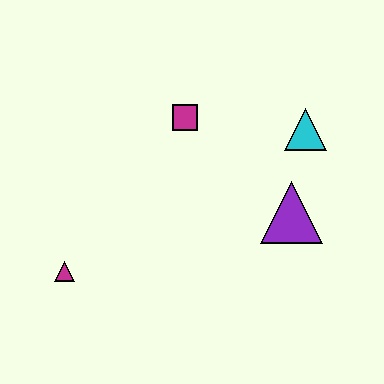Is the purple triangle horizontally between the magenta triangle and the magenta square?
No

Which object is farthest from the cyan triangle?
The magenta triangle is farthest from the cyan triangle.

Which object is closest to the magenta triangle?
The magenta square is closest to the magenta triangle.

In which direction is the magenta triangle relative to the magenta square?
The magenta triangle is below the magenta square.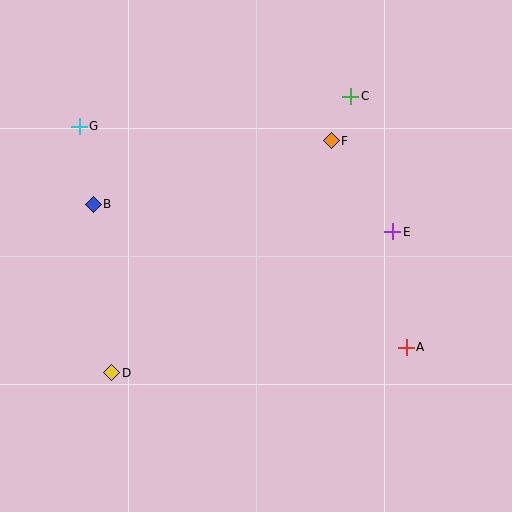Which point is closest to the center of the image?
Point F at (331, 141) is closest to the center.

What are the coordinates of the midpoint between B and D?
The midpoint between B and D is at (102, 288).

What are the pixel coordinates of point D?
Point D is at (112, 373).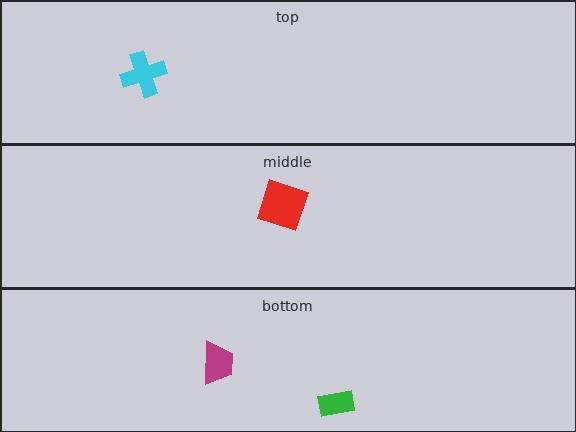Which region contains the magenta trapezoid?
The bottom region.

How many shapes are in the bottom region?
2.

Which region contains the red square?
The middle region.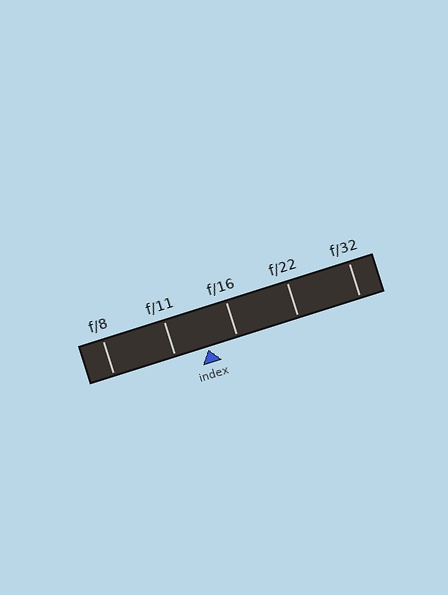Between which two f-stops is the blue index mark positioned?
The index mark is between f/11 and f/16.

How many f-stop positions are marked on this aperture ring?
There are 5 f-stop positions marked.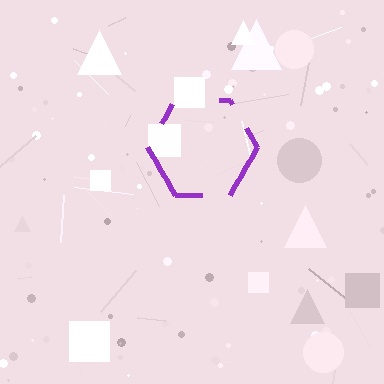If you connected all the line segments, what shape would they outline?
They would outline a hexagon.